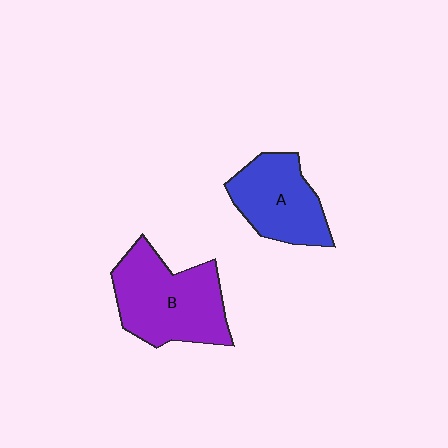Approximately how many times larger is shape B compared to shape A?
Approximately 1.3 times.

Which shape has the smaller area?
Shape A (blue).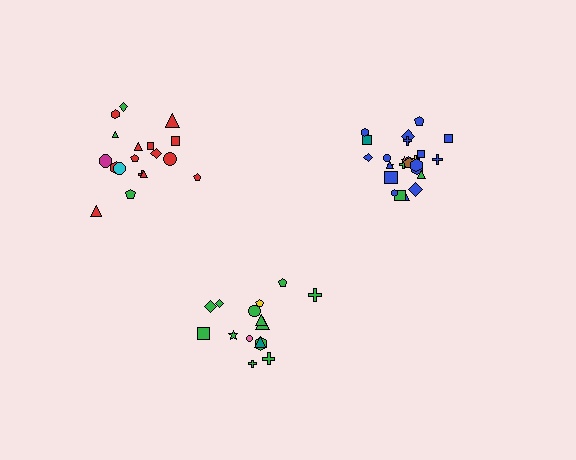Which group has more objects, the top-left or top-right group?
The top-right group.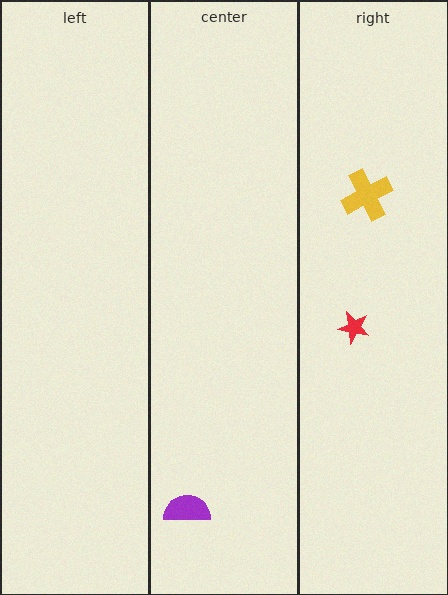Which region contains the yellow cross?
The right region.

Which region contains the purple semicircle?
The center region.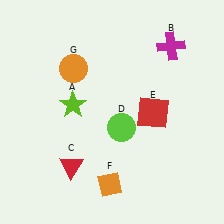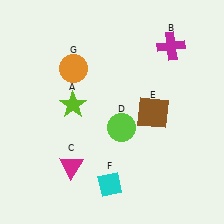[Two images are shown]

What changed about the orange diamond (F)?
In Image 1, F is orange. In Image 2, it changed to cyan.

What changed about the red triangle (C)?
In Image 1, C is red. In Image 2, it changed to magenta.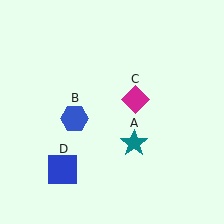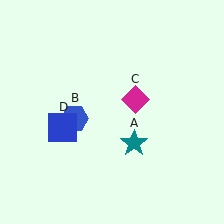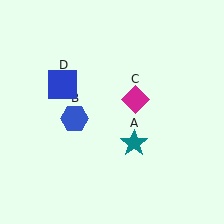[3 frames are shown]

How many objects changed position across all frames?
1 object changed position: blue square (object D).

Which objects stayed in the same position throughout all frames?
Teal star (object A) and blue hexagon (object B) and magenta diamond (object C) remained stationary.